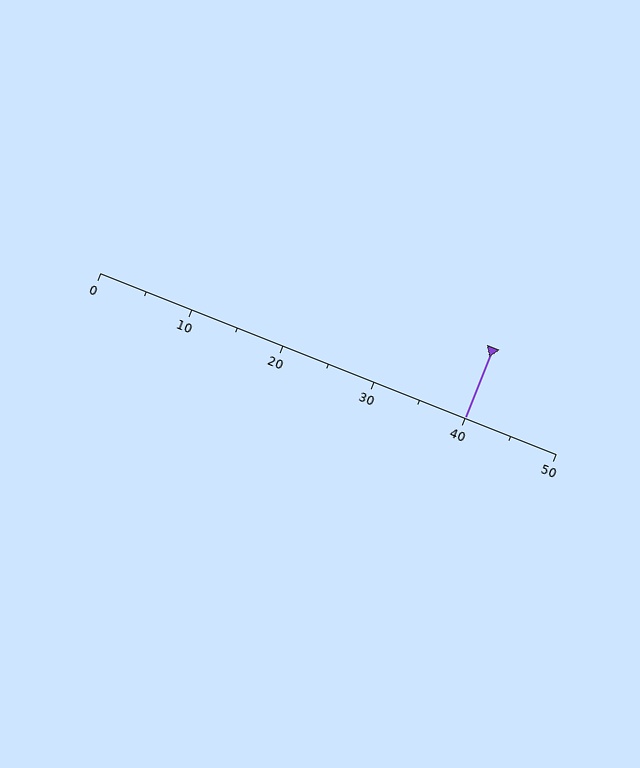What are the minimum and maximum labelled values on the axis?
The axis runs from 0 to 50.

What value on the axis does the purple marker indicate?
The marker indicates approximately 40.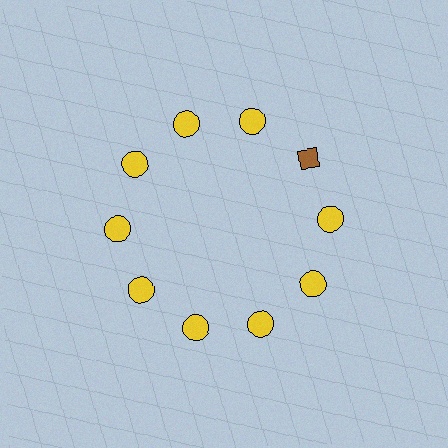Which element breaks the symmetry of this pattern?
The brown diamond at roughly the 2 o'clock position breaks the symmetry. All other shapes are yellow circles.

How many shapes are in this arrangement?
There are 10 shapes arranged in a ring pattern.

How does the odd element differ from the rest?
It differs in both color (brown instead of yellow) and shape (diamond instead of circle).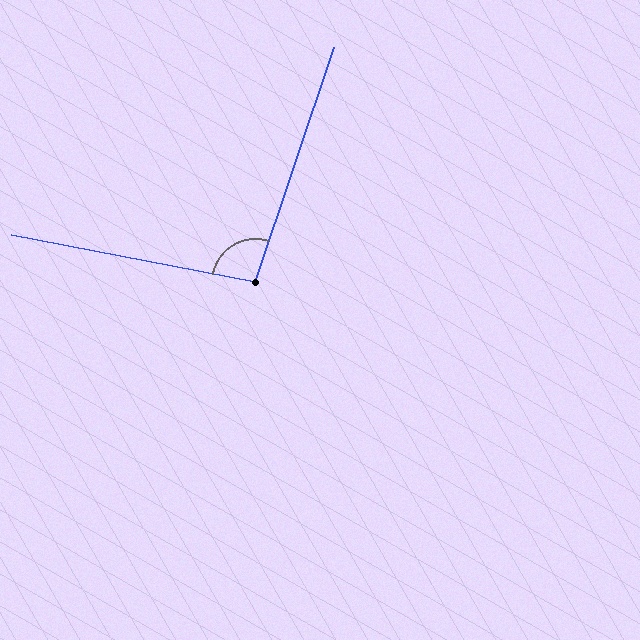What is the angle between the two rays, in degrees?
Approximately 98 degrees.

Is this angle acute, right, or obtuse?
It is obtuse.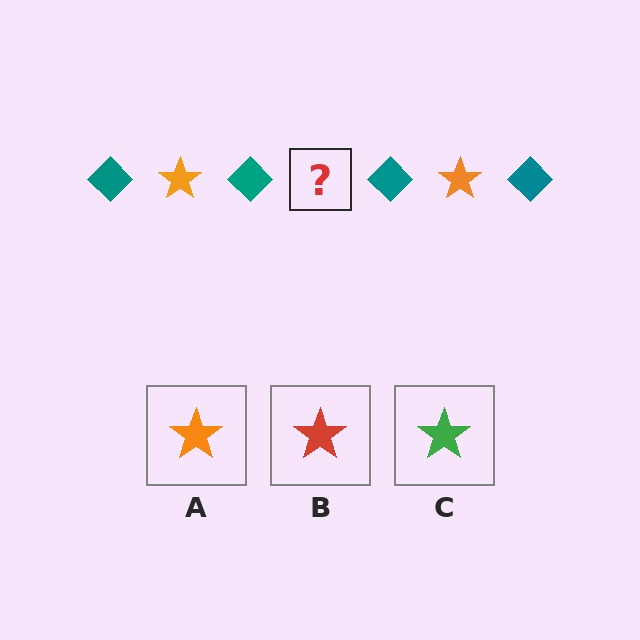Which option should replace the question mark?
Option A.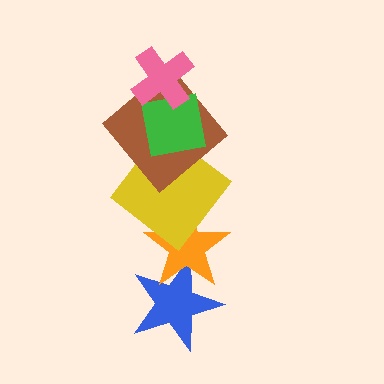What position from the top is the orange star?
The orange star is 5th from the top.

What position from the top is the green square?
The green square is 2nd from the top.